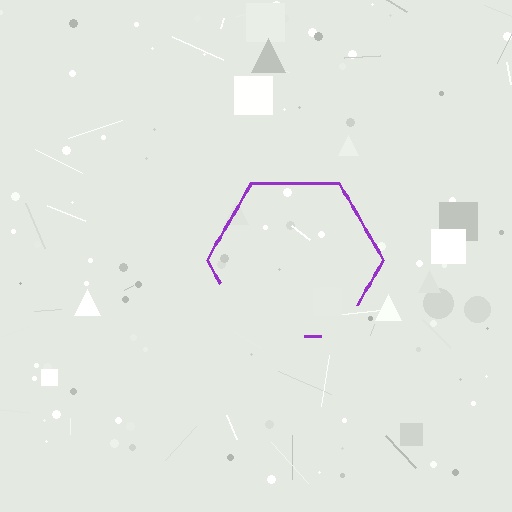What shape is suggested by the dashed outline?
The dashed outline suggests a hexagon.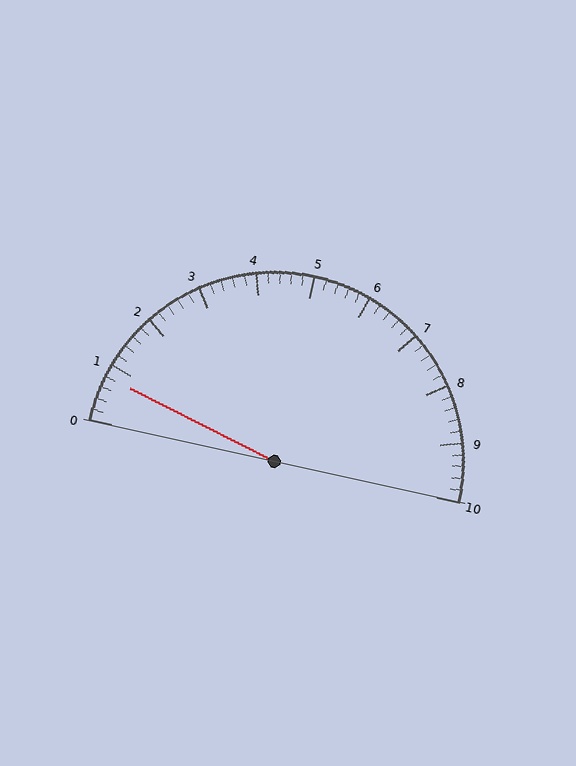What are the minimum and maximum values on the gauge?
The gauge ranges from 0 to 10.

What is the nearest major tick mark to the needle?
The nearest major tick mark is 1.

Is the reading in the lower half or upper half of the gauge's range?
The reading is in the lower half of the range (0 to 10).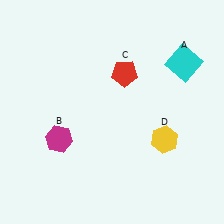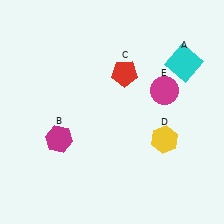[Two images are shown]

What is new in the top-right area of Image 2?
A magenta circle (E) was added in the top-right area of Image 2.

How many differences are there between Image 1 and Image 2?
There is 1 difference between the two images.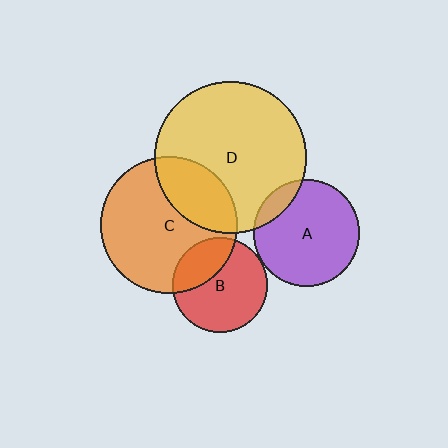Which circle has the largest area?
Circle D (yellow).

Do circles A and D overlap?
Yes.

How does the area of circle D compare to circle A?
Approximately 2.0 times.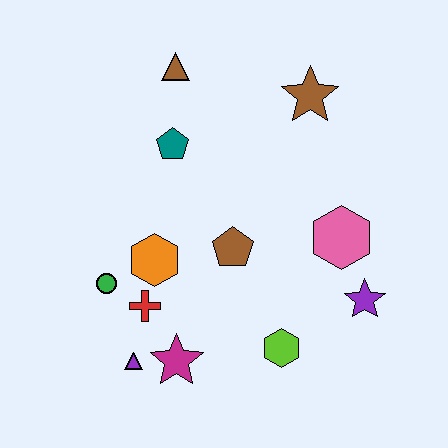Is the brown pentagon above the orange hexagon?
Yes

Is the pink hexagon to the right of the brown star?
Yes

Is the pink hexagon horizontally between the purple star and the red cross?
Yes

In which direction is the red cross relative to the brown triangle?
The red cross is below the brown triangle.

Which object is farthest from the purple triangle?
The brown star is farthest from the purple triangle.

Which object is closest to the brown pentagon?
The orange hexagon is closest to the brown pentagon.